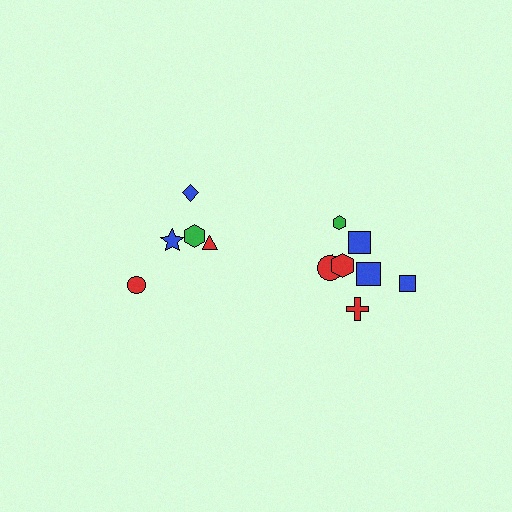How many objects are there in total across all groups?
There are 13 objects.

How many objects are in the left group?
There are 5 objects.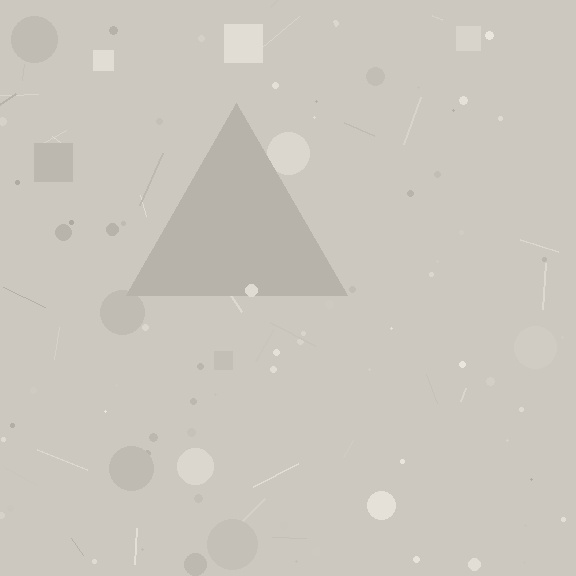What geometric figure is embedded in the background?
A triangle is embedded in the background.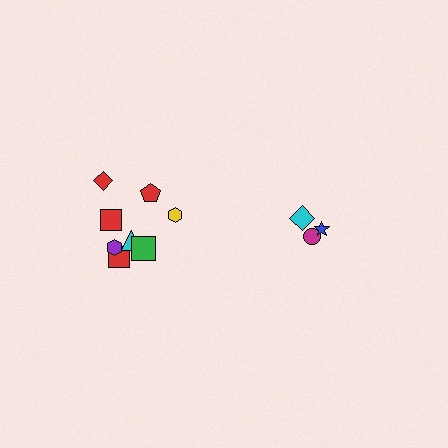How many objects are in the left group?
There are 8 objects.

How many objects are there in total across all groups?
There are 11 objects.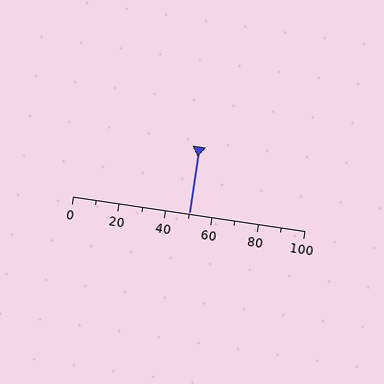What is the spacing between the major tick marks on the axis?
The major ticks are spaced 20 apart.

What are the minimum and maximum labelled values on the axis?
The axis runs from 0 to 100.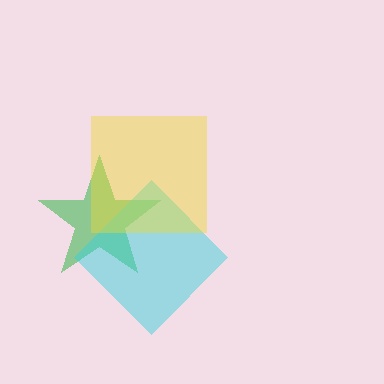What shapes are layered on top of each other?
The layered shapes are: a green star, a cyan diamond, a yellow square.